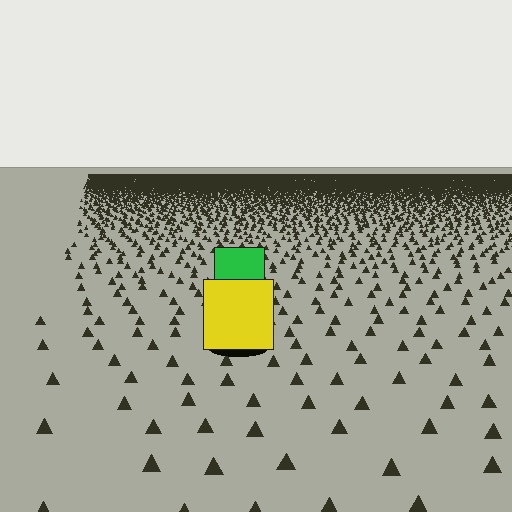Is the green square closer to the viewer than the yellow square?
No. The yellow square is closer — you can tell from the texture gradient: the ground texture is coarser near it.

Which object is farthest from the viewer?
The green square is farthest from the viewer. It appears smaller and the ground texture around it is denser.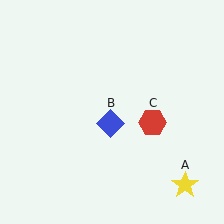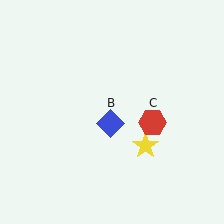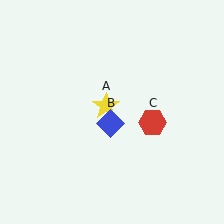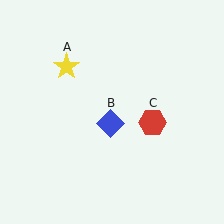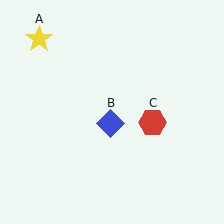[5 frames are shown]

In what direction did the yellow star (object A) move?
The yellow star (object A) moved up and to the left.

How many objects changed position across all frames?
1 object changed position: yellow star (object A).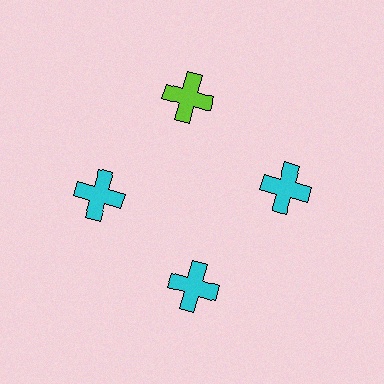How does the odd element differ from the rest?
It has a different color: lime instead of cyan.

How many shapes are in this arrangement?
There are 4 shapes arranged in a ring pattern.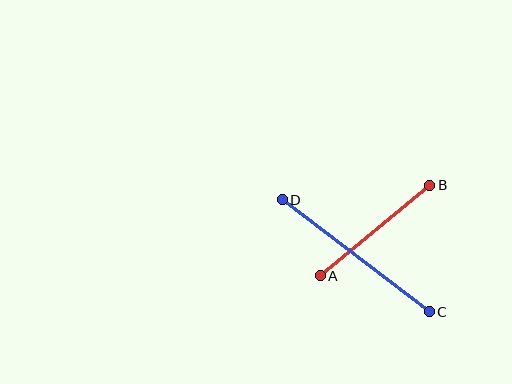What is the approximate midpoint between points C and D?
The midpoint is at approximately (356, 256) pixels.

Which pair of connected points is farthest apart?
Points C and D are farthest apart.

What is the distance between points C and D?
The distance is approximately 185 pixels.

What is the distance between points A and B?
The distance is approximately 142 pixels.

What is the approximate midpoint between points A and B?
The midpoint is at approximately (375, 231) pixels.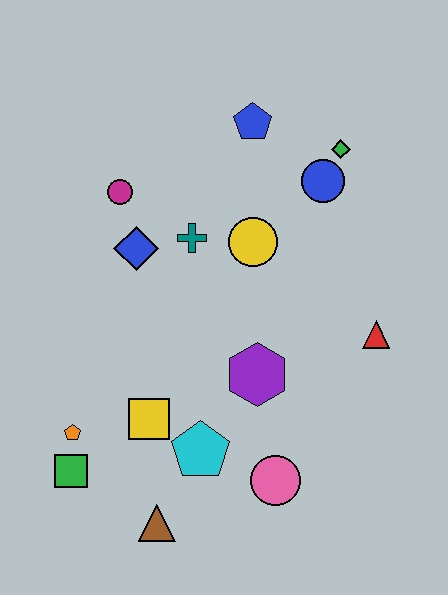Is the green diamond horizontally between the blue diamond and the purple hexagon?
No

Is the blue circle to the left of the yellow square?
No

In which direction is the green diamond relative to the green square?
The green diamond is above the green square.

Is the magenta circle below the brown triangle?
No